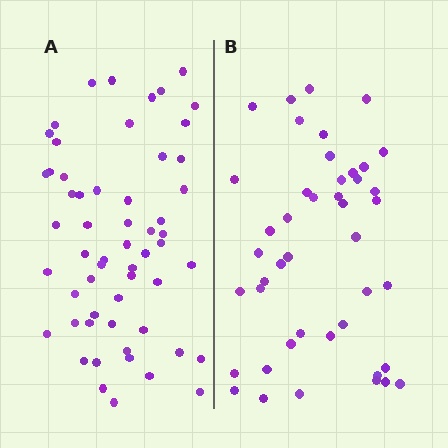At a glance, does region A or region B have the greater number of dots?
Region A (the left region) has more dots.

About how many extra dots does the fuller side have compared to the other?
Region A has approximately 15 more dots than region B.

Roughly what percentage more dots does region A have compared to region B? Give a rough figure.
About 30% more.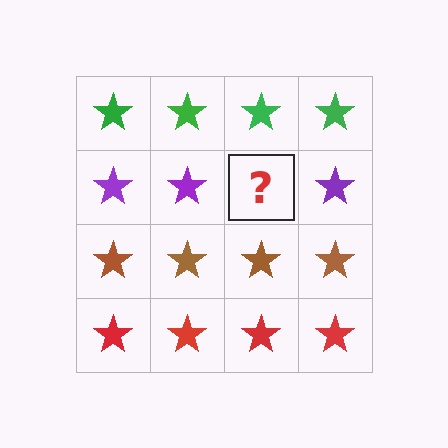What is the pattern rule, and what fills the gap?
The rule is that each row has a consistent color. The gap should be filled with a purple star.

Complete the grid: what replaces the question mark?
The question mark should be replaced with a purple star.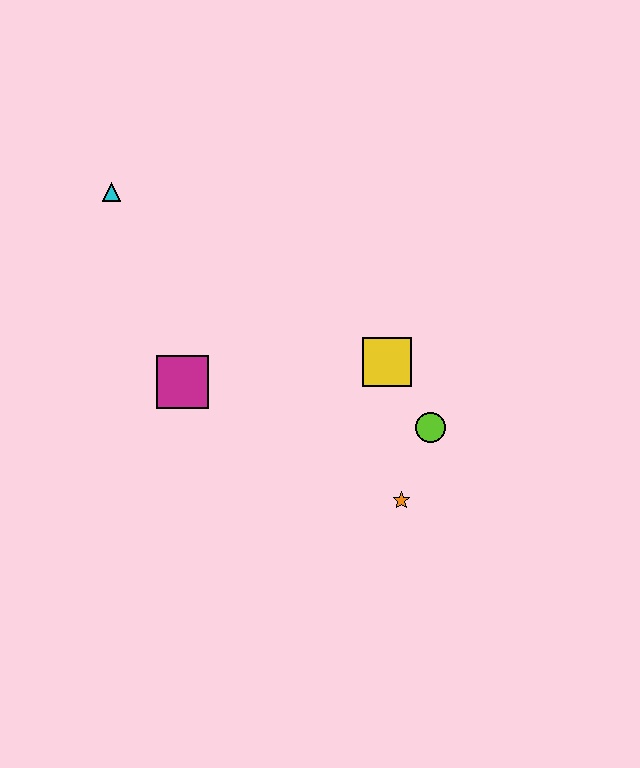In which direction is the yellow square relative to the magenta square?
The yellow square is to the right of the magenta square.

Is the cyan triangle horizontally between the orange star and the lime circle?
No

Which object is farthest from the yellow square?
The cyan triangle is farthest from the yellow square.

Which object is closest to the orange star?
The lime circle is closest to the orange star.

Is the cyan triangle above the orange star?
Yes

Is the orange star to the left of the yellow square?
No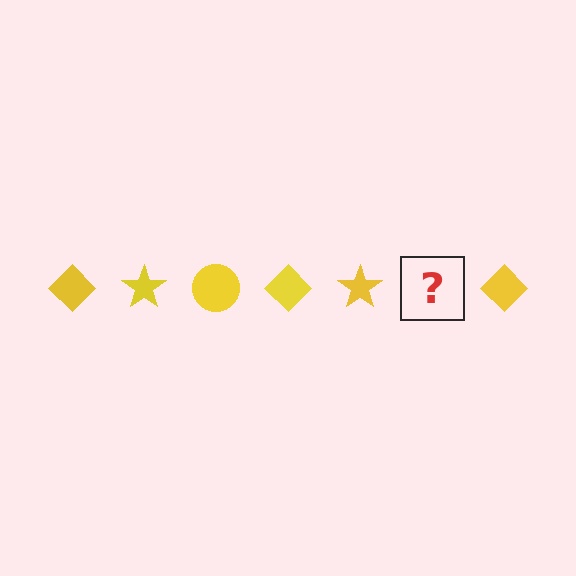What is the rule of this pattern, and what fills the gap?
The rule is that the pattern cycles through diamond, star, circle shapes in yellow. The gap should be filled with a yellow circle.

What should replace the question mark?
The question mark should be replaced with a yellow circle.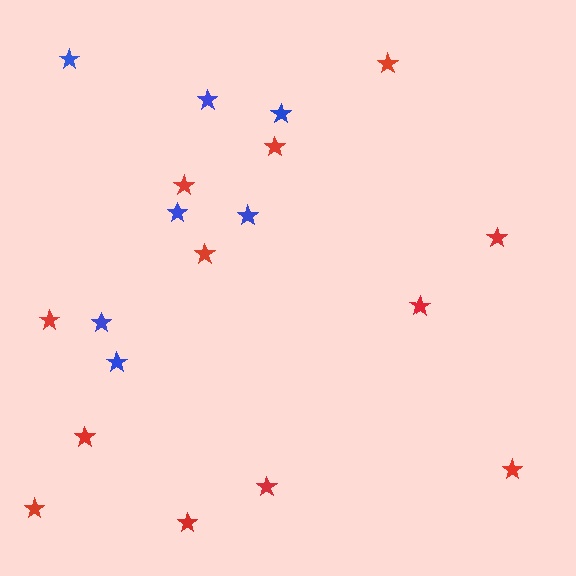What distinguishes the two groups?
There are 2 groups: one group of blue stars (7) and one group of red stars (12).